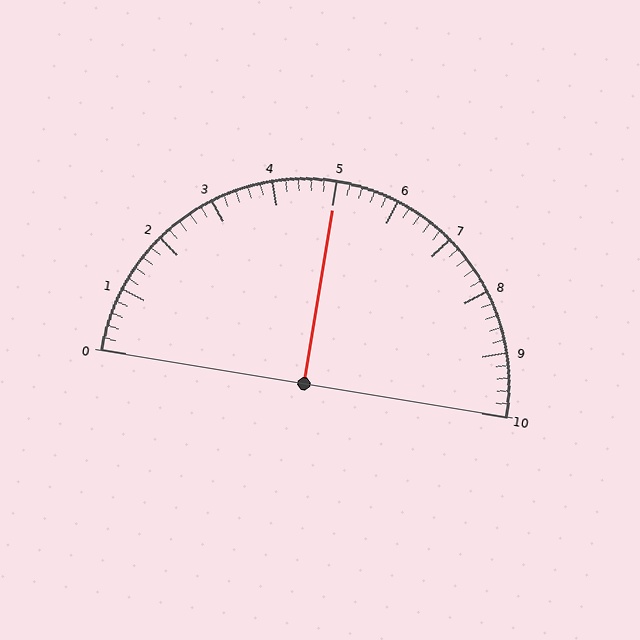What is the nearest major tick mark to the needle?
The nearest major tick mark is 5.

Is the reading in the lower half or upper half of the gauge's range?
The reading is in the upper half of the range (0 to 10).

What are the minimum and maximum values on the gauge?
The gauge ranges from 0 to 10.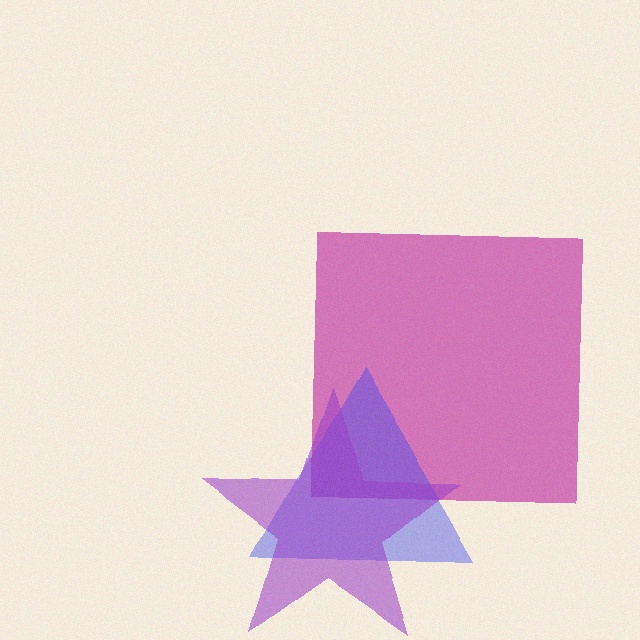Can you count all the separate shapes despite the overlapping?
Yes, there are 3 separate shapes.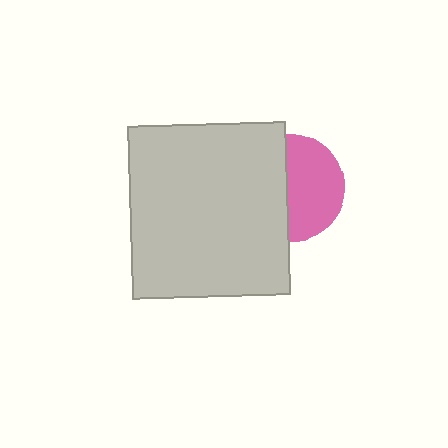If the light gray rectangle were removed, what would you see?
You would see the complete pink circle.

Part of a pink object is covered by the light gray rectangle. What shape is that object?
It is a circle.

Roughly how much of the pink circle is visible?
About half of it is visible (roughly 53%).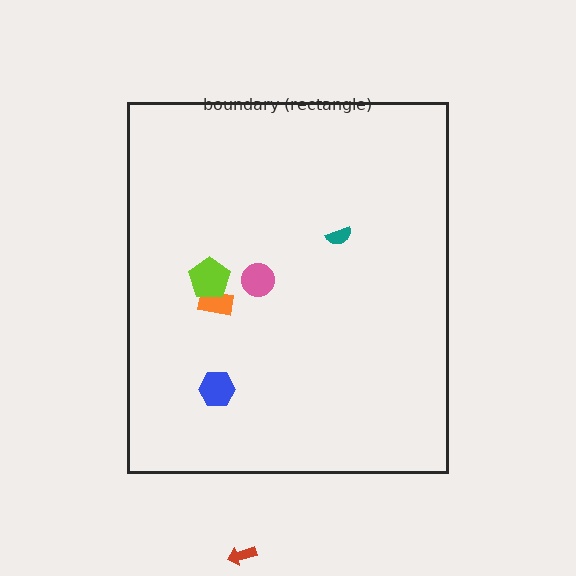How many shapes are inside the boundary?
5 inside, 1 outside.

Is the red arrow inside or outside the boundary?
Outside.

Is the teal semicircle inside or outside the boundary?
Inside.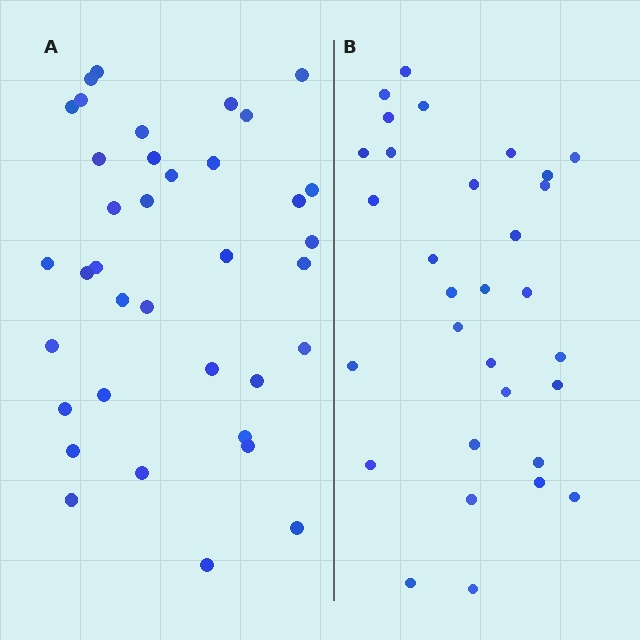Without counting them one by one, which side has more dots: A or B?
Region A (the left region) has more dots.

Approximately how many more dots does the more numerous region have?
Region A has about 6 more dots than region B.